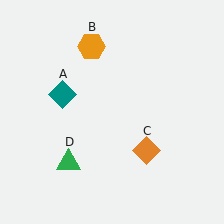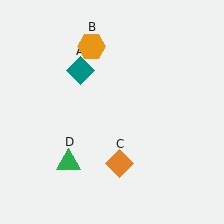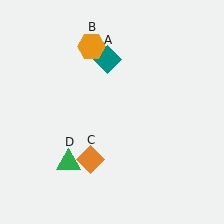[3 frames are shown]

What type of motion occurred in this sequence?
The teal diamond (object A), orange diamond (object C) rotated clockwise around the center of the scene.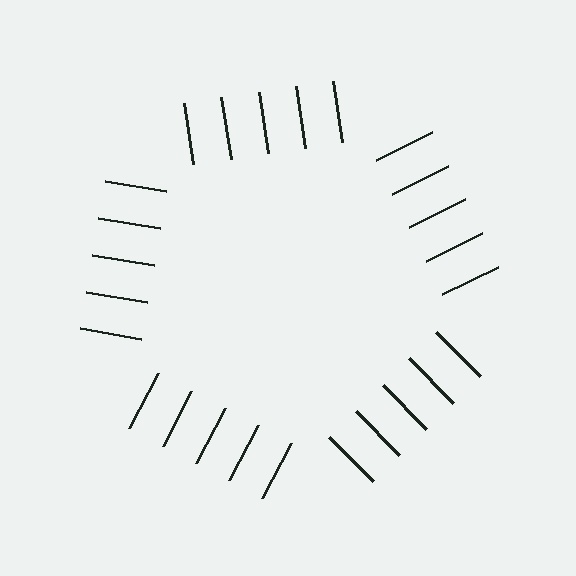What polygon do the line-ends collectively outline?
An illusory pentagon — the line segments terminate on its edges but no continuous stroke is drawn.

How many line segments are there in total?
25 — 5 along each of the 5 edges.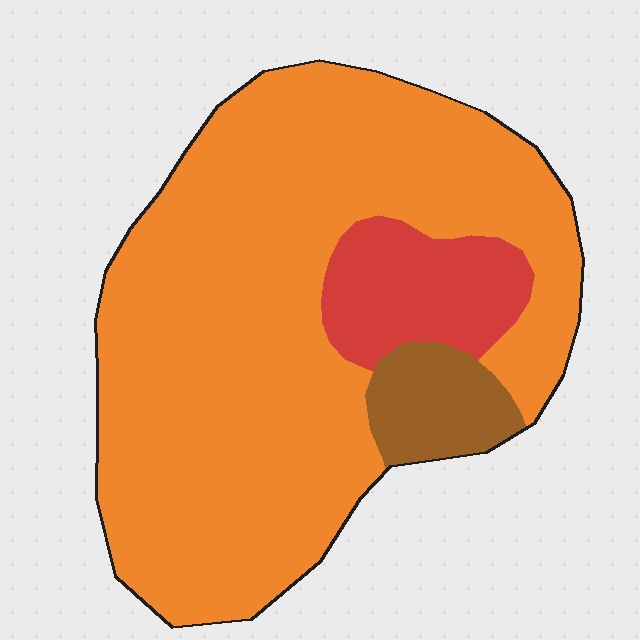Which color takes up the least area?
Brown, at roughly 10%.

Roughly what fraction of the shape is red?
Red covers roughly 10% of the shape.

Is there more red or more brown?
Red.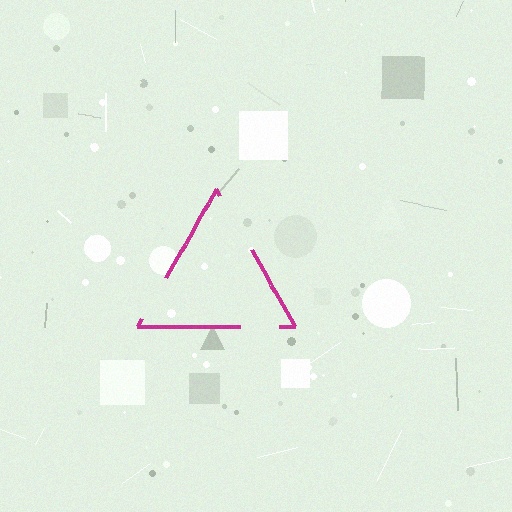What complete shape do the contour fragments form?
The contour fragments form a triangle.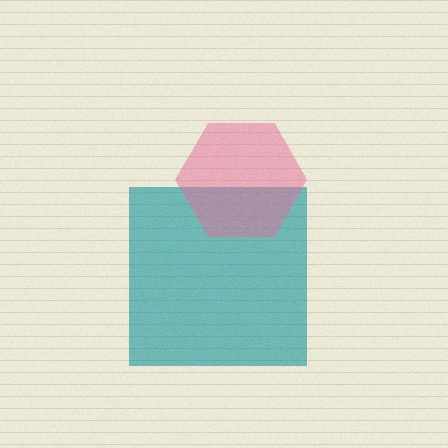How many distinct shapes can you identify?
There are 2 distinct shapes: a teal square, a pink hexagon.